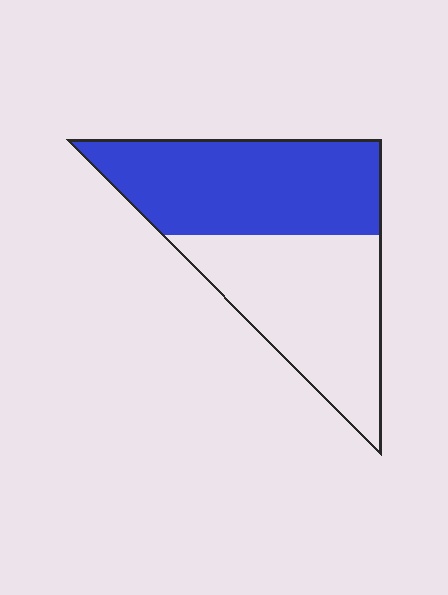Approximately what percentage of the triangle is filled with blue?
Approximately 50%.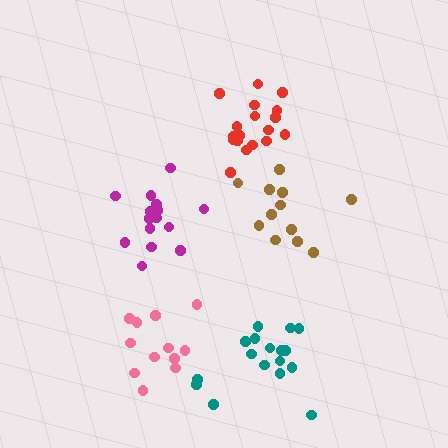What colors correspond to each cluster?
The clusters are colored: brown, magenta, red, pink, teal.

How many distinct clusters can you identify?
There are 5 distinct clusters.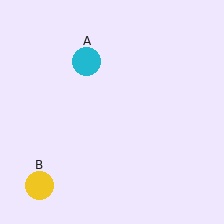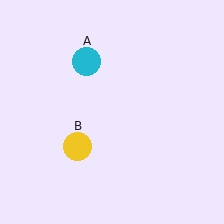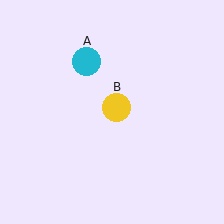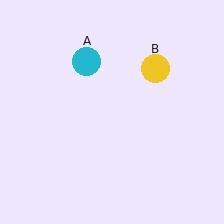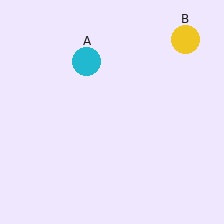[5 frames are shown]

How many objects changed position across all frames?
1 object changed position: yellow circle (object B).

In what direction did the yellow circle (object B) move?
The yellow circle (object B) moved up and to the right.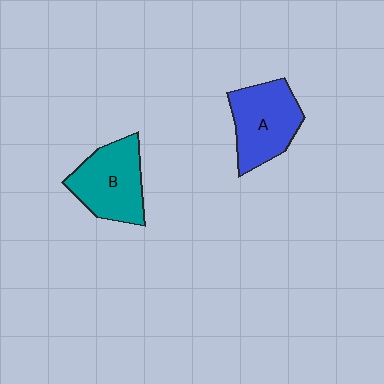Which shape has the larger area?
Shape A (blue).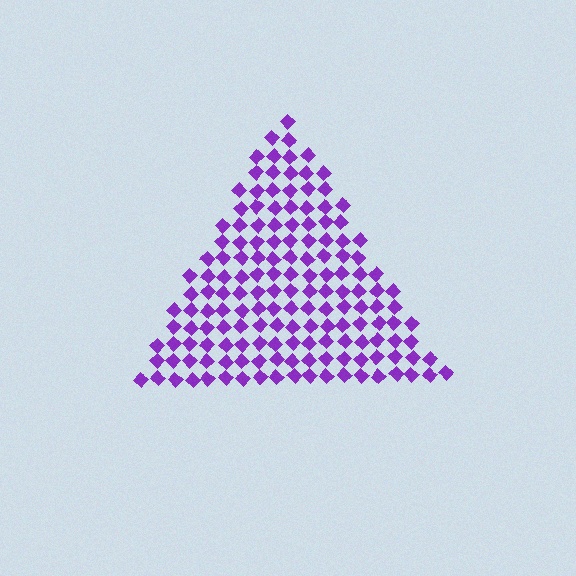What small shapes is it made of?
It is made of small diamonds.